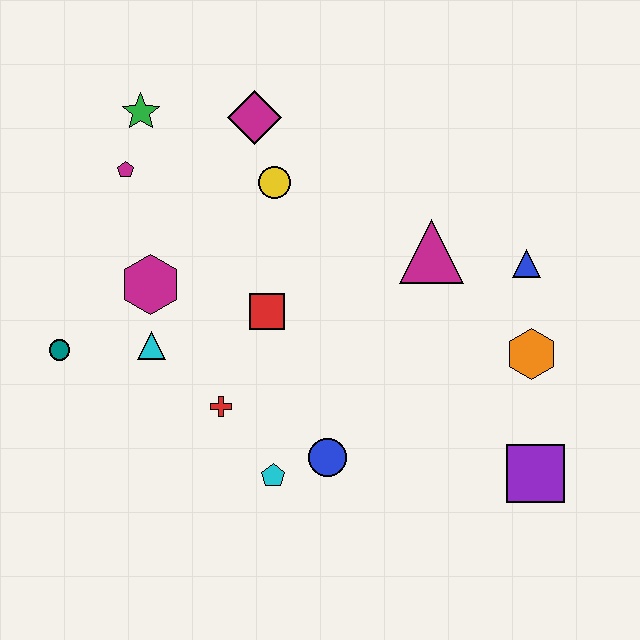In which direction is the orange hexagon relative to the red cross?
The orange hexagon is to the right of the red cross.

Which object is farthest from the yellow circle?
The purple square is farthest from the yellow circle.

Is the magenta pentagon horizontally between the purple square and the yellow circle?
No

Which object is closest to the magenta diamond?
The yellow circle is closest to the magenta diamond.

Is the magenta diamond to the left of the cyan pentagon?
Yes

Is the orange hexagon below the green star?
Yes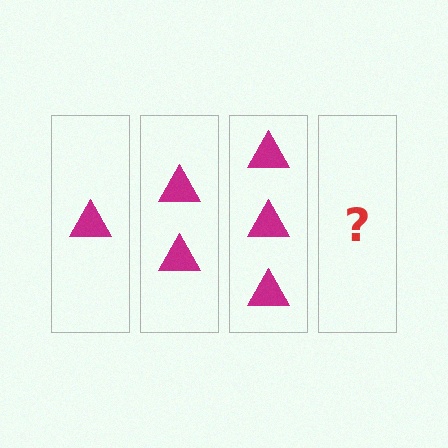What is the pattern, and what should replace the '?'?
The pattern is that each step adds one more triangle. The '?' should be 4 triangles.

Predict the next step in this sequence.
The next step is 4 triangles.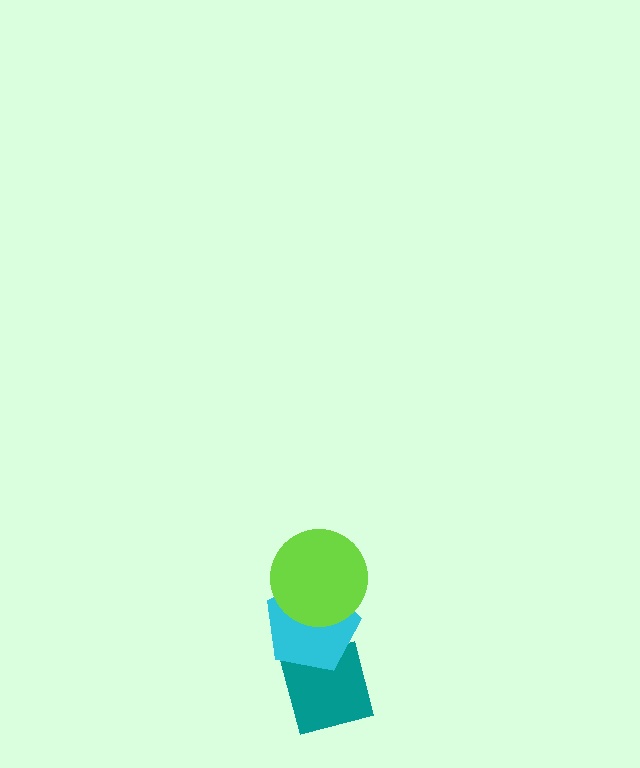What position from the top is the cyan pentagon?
The cyan pentagon is 2nd from the top.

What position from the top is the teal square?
The teal square is 3rd from the top.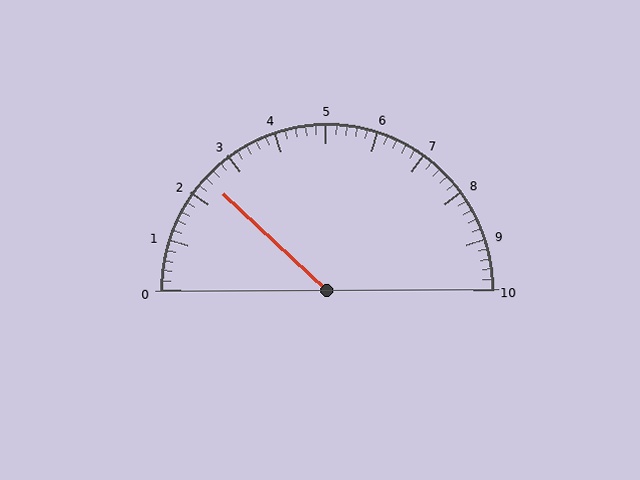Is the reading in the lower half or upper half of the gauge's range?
The reading is in the lower half of the range (0 to 10).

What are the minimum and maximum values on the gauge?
The gauge ranges from 0 to 10.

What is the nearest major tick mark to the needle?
The nearest major tick mark is 2.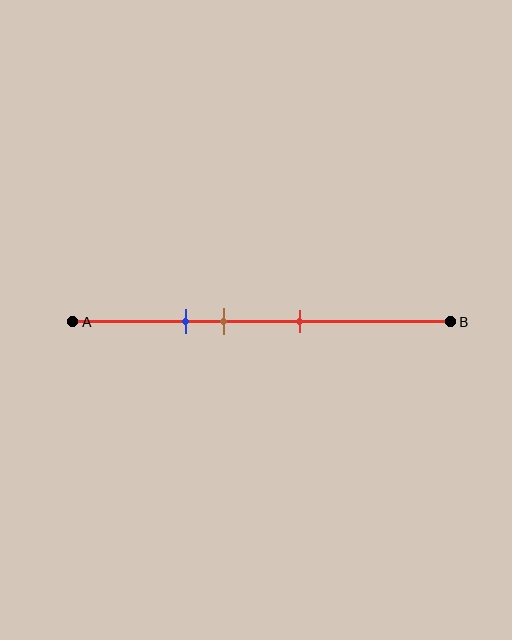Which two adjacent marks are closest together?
The blue and brown marks are the closest adjacent pair.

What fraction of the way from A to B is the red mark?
The red mark is approximately 60% (0.6) of the way from A to B.